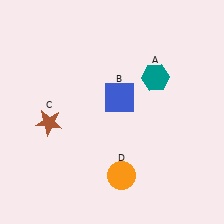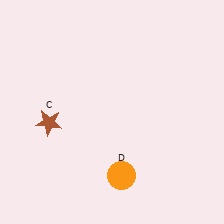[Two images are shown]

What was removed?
The blue square (B), the teal hexagon (A) were removed in Image 2.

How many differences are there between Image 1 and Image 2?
There are 2 differences between the two images.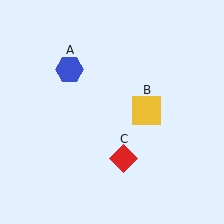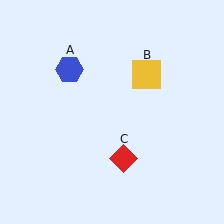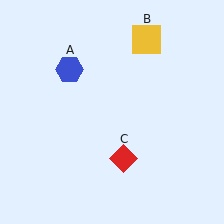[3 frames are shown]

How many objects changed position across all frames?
1 object changed position: yellow square (object B).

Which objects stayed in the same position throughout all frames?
Blue hexagon (object A) and red diamond (object C) remained stationary.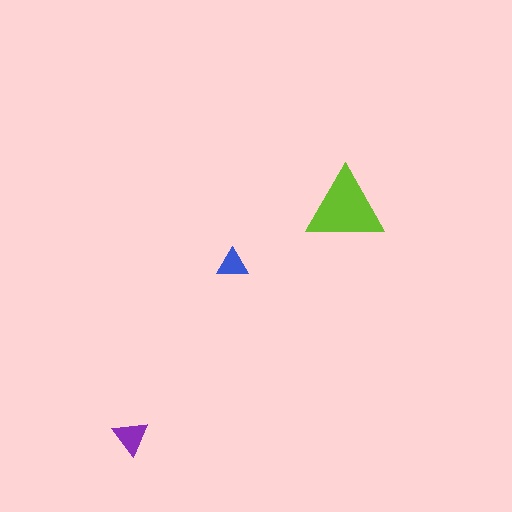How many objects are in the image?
There are 3 objects in the image.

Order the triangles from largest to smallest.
the lime one, the purple one, the blue one.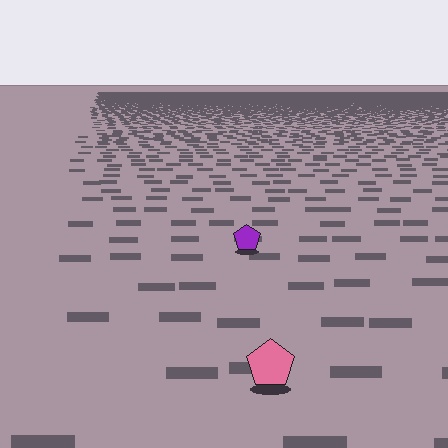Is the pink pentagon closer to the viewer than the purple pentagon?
Yes. The pink pentagon is closer — you can tell from the texture gradient: the ground texture is coarser near it.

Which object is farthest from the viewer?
The purple pentagon is farthest from the viewer. It appears smaller and the ground texture around it is denser.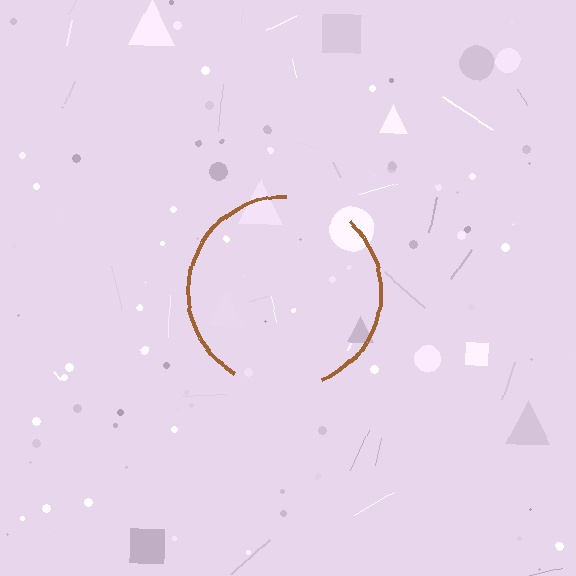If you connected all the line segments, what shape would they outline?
They would outline a circle.